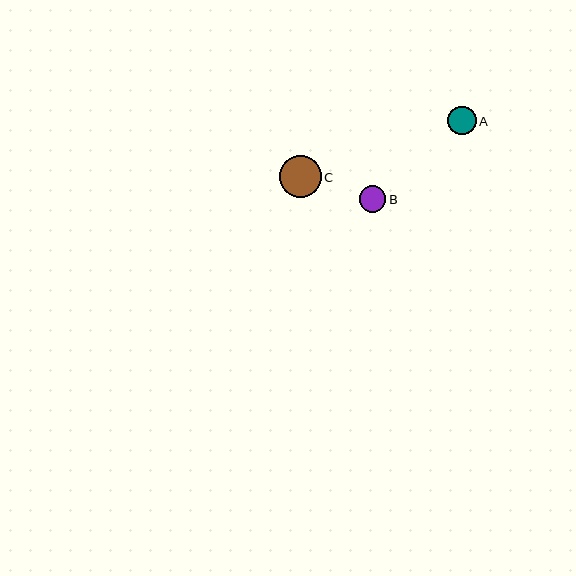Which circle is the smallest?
Circle B is the smallest with a size of approximately 27 pixels.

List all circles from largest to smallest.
From largest to smallest: C, A, B.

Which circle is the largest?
Circle C is the largest with a size of approximately 41 pixels.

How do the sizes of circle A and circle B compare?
Circle A and circle B are approximately the same size.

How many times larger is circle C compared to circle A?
Circle C is approximately 1.4 times the size of circle A.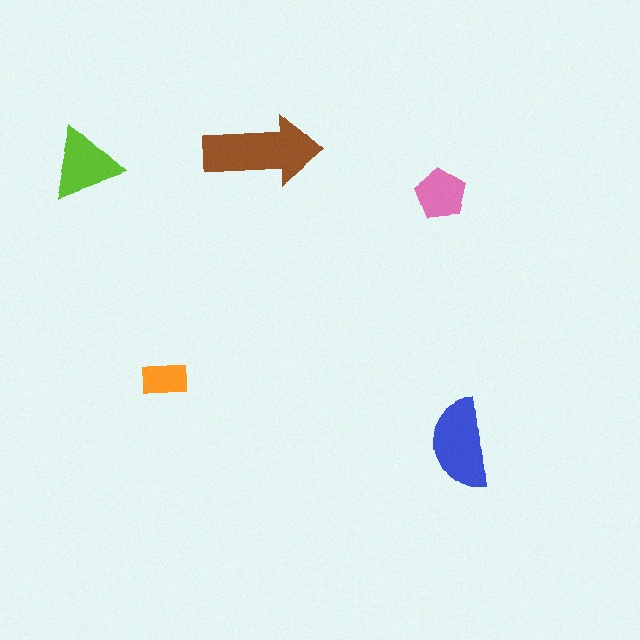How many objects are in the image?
There are 5 objects in the image.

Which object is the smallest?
The orange rectangle.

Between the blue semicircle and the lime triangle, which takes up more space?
The blue semicircle.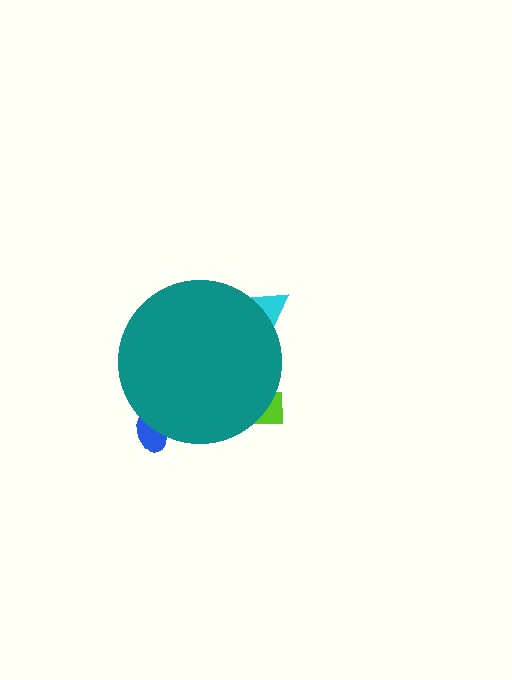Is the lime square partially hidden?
Yes, the lime square is partially hidden behind the teal circle.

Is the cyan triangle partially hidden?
Yes, the cyan triangle is partially hidden behind the teal circle.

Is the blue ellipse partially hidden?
Yes, the blue ellipse is partially hidden behind the teal circle.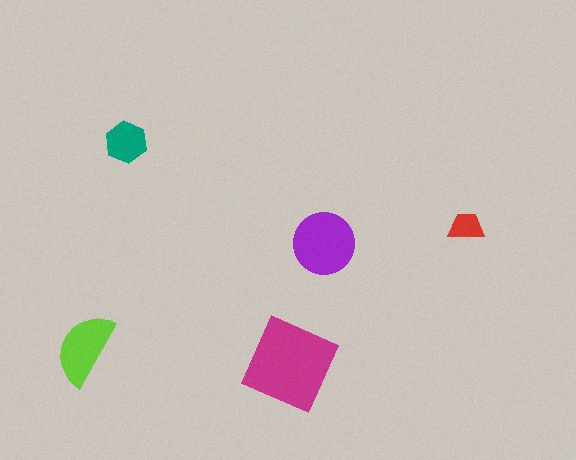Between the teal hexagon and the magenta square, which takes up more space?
The magenta square.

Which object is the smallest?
The red trapezoid.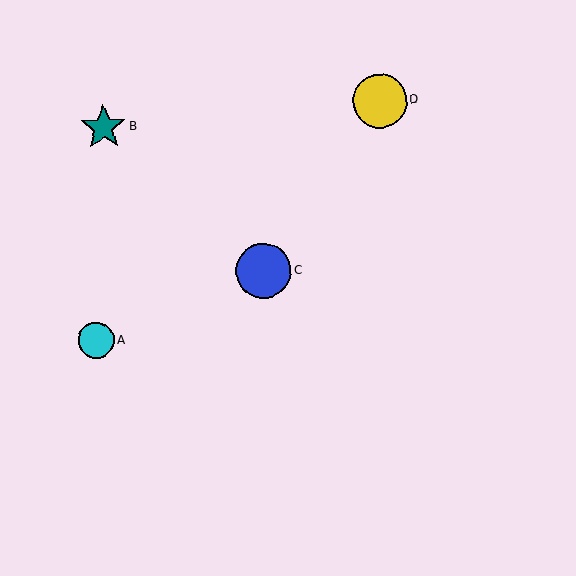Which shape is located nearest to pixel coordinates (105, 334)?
The cyan circle (labeled A) at (96, 340) is nearest to that location.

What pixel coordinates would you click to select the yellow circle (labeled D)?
Click at (380, 101) to select the yellow circle D.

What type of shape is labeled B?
Shape B is a teal star.